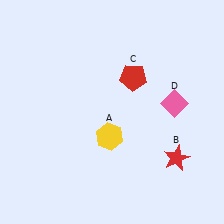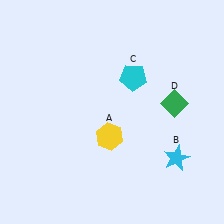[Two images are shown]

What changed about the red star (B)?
In Image 1, B is red. In Image 2, it changed to cyan.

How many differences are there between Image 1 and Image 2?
There are 3 differences between the two images.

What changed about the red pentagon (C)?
In Image 1, C is red. In Image 2, it changed to cyan.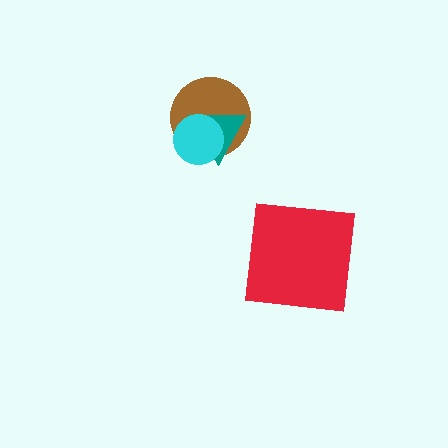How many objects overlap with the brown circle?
2 objects overlap with the brown circle.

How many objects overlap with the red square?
0 objects overlap with the red square.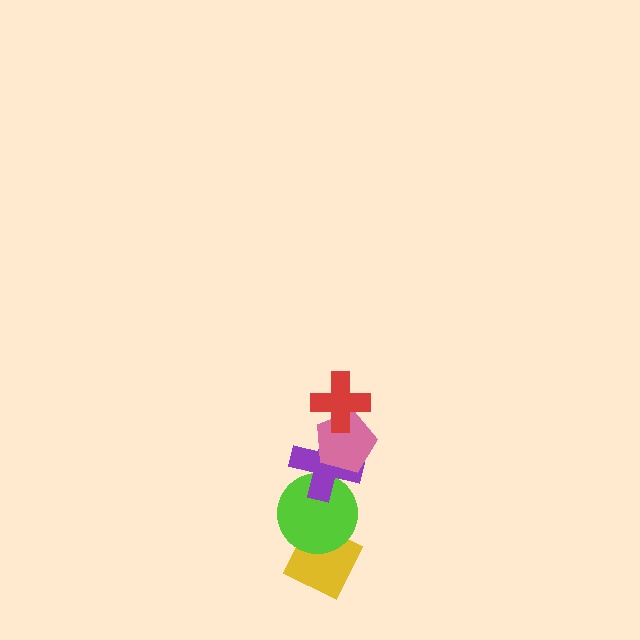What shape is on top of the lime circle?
The purple cross is on top of the lime circle.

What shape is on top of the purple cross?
The pink pentagon is on top of the purple cross.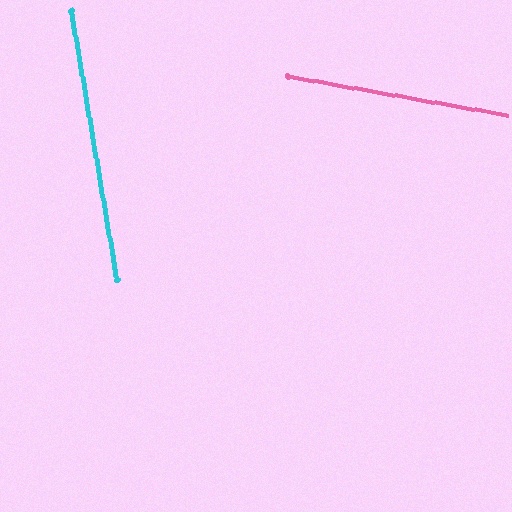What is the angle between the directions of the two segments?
Approximately 70 degrees.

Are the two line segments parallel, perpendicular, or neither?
Neither parallel nor perpendicular — they differ by about 70°.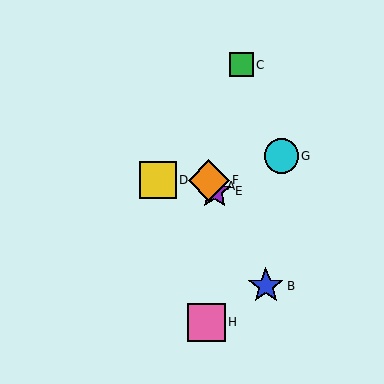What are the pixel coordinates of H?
Object H is at (206, 322).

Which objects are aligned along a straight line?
Objects A, B, E, F are aligned along a straight line.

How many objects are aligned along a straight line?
4 objects (A, B, E, F) are aligned along a straight line.